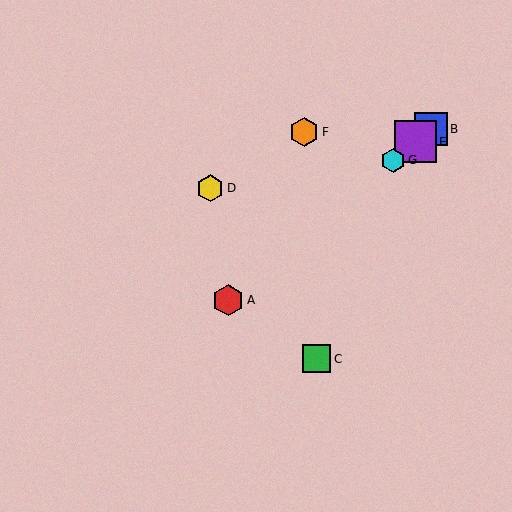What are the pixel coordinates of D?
Object D is at (210, 188).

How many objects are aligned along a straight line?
4 objects (A, B, E, G) are aligned along a straight line.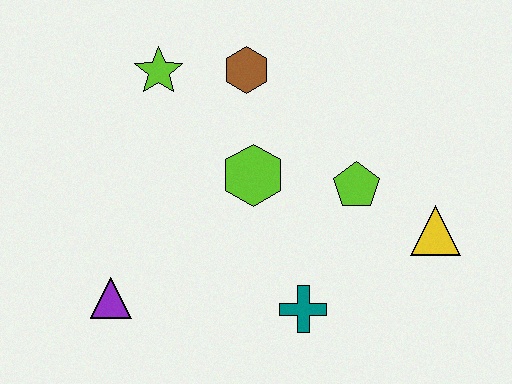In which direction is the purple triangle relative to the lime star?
The purple triangle is below the lime star.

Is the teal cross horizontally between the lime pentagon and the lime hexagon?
Yes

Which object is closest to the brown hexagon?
The lime star is closest to the brown hexagon.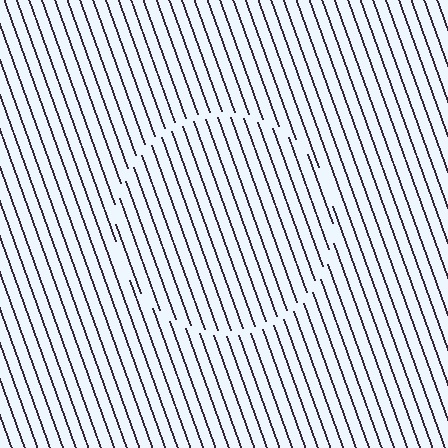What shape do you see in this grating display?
An illusory circle. The interior of the shape contains the same grating, shifted by half a period — the contour is defined by the phase discontinuity where line-ends from the inner and outer gratings abut.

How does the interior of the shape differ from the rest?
The interior of the shape contains the same grating, shifted by half a period — the contour is defined by the phase discontinuity where line-ends from the inner and outer gratings abut.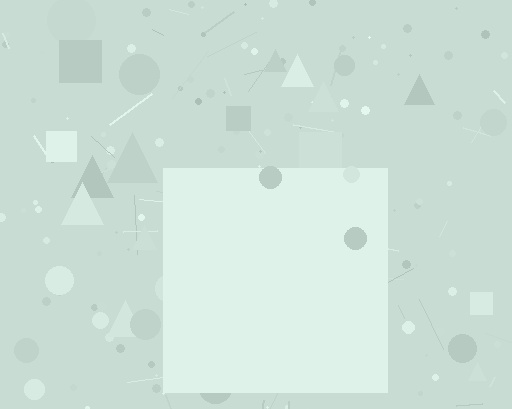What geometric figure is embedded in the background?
A square is embedded in the background.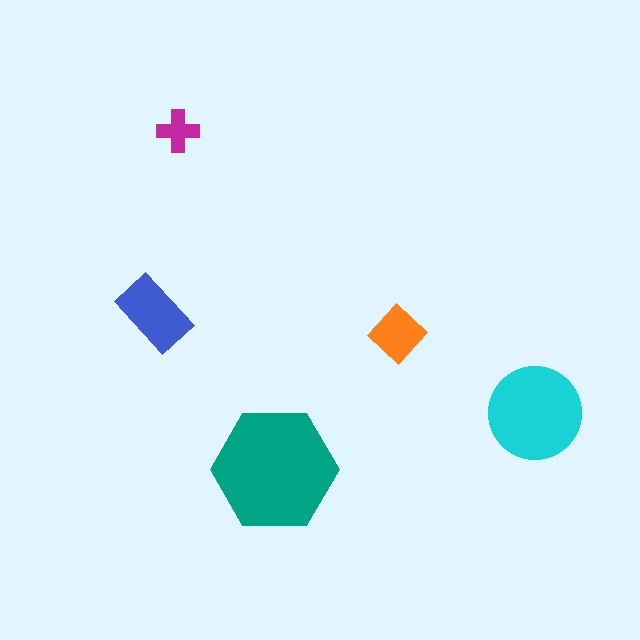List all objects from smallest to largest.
The magenta cross, the orange diamond, the blue rectangle, the cyan circle, the teal hexagon.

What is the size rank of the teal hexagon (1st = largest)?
1st.